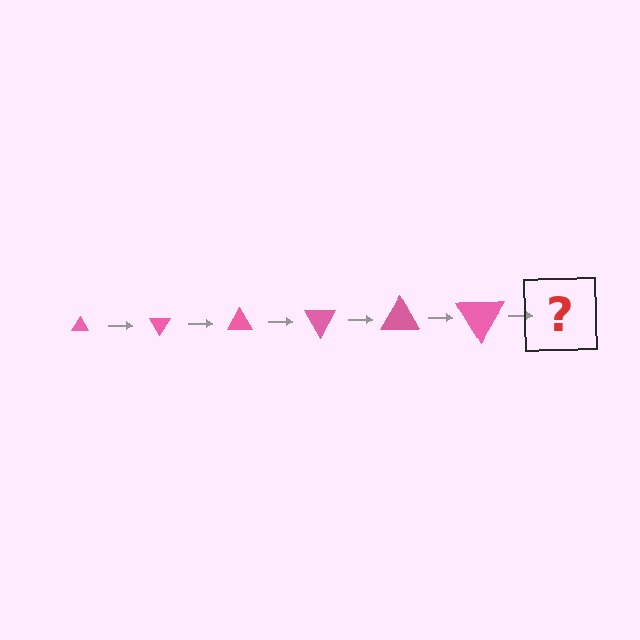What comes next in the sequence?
The next element should be a triangle, larger than the previous one and rotated 360 degrees from the start.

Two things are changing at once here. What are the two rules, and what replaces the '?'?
The two rules are that the triangle grows larger each step and it rotates 60 degrees each step. The '?' should be a triangle, larger than the previous one and rotated 360 degrees from the start.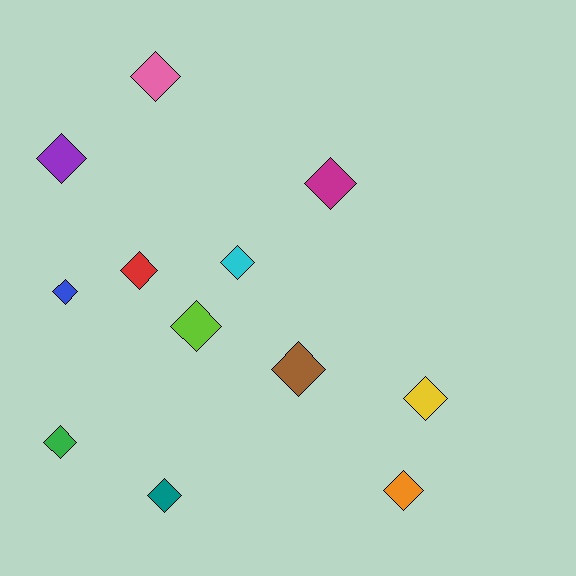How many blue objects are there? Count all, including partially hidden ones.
There is 1 blue object.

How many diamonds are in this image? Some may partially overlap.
There are 12 diamonds.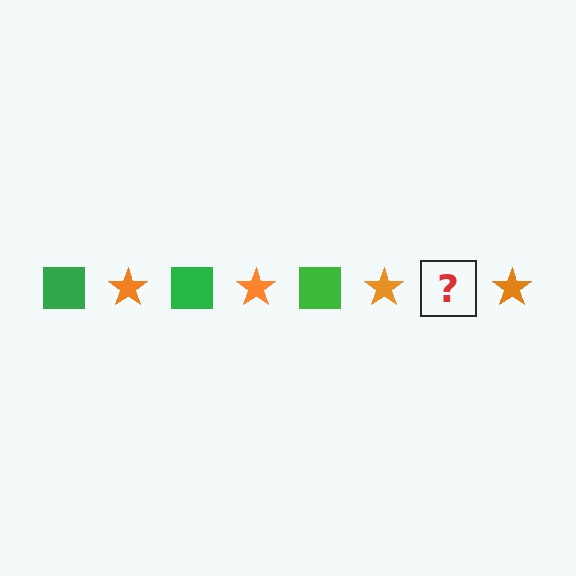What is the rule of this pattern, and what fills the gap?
The rule is that the pattern alternates between green square and orange star. The gap should be filled with a green square.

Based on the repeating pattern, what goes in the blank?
The blank should be a green square.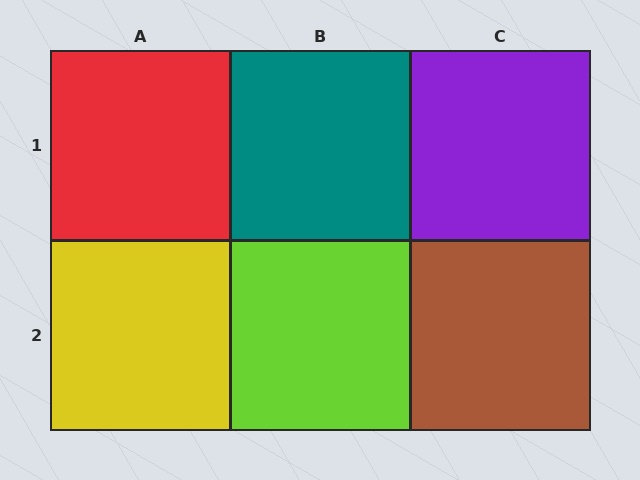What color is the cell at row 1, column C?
Purple.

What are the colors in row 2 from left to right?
Yellow, lime, brown.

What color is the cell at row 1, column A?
Red.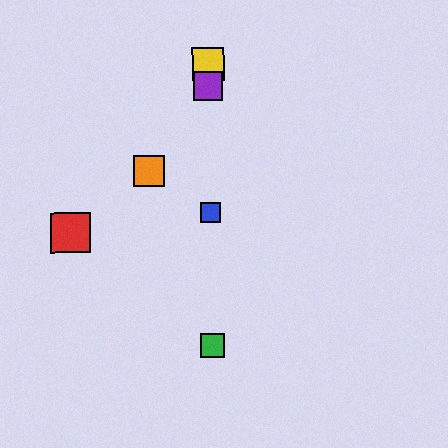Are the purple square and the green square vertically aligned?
Yes, both are at x≈208.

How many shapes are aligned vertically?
4 shapes (the blue square, the green square, the yellow square, the purple square) are aligned vertically.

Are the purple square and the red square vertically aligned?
No, the purple square is at x≈208 and the red square is at x≈71.